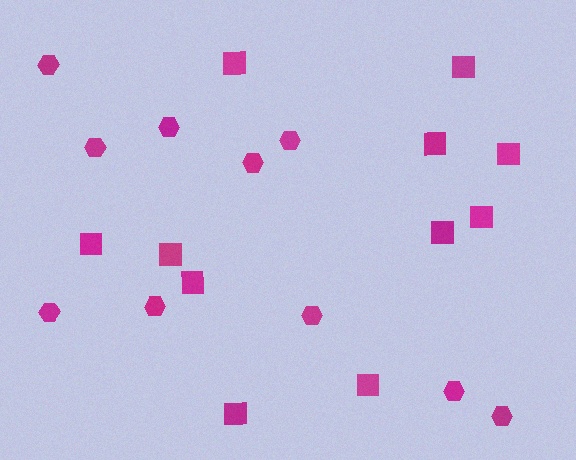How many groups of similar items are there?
There are 2 groups: one group of hexagons (10) and one group of squares (11).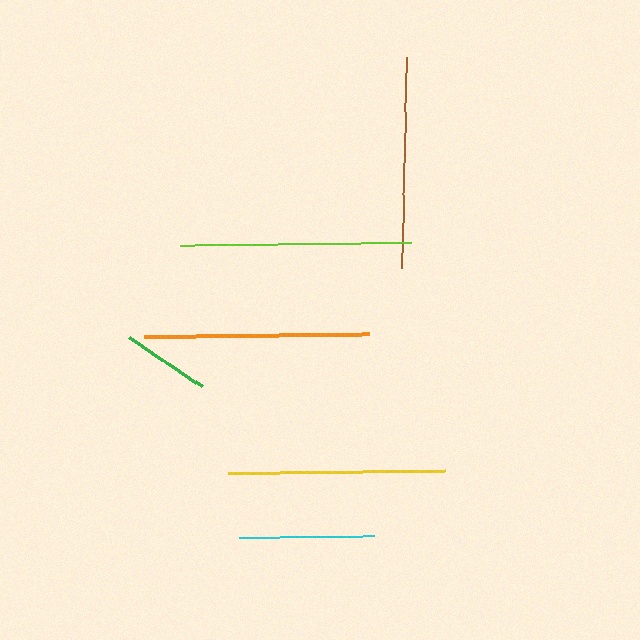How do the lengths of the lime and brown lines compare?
The lime and brown lines are approximately the same length.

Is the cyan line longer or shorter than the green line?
The cyan line is longer than the green line.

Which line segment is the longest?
The lime line is the longest at approximately 231 pixels.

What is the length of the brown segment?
The brown segment is approximately 211 pixels long.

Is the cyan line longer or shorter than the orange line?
The orange line is longer than the cyan line.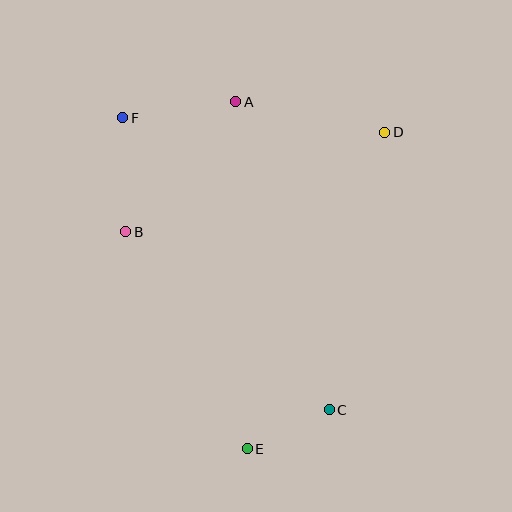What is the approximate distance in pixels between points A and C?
The distance between A and C is approximately 322 pixels.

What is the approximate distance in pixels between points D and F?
The distance between D and F is approximately 263 pixels.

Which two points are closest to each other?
Points C and E are closest to each other.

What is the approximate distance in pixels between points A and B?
The distance between A and B is approximately 170 pixels.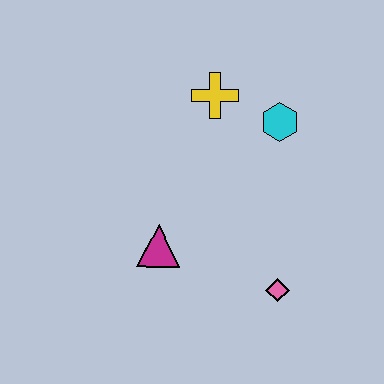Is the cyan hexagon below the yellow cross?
Yes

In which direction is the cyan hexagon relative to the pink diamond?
The cyan hexagon is above the pink diamond.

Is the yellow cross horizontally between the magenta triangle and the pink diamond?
Yes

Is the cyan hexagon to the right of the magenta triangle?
Yes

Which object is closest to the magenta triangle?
The pink diamond is closest to the magenta triangle.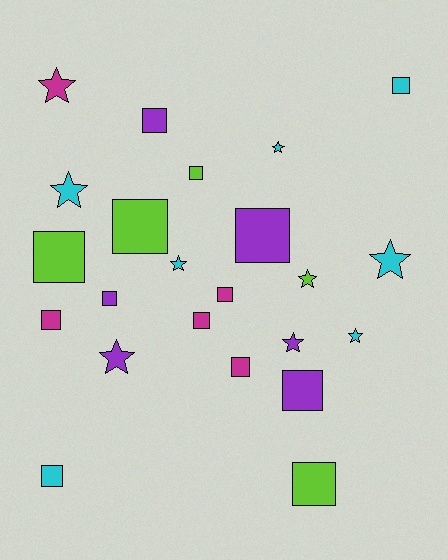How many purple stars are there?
There are 2 purple stars.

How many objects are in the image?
There are 23 objects.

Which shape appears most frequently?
Square, with 14 objects.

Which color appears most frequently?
Cyan, with 7 objects.